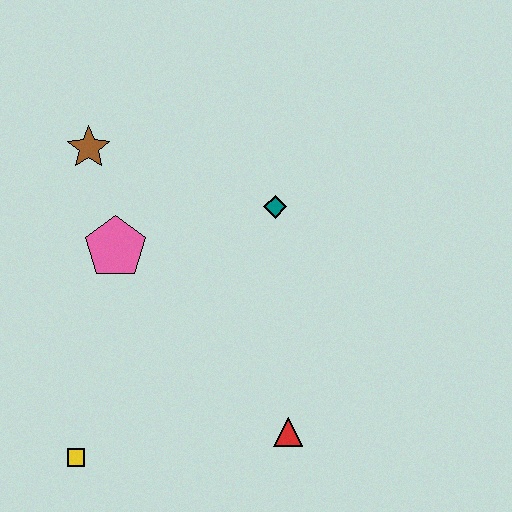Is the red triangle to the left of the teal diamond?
No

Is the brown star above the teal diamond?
Yes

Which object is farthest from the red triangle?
The brown star is farthest from the red triangle.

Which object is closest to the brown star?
The pink pentagon is closest to the brown star.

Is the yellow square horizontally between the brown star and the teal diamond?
No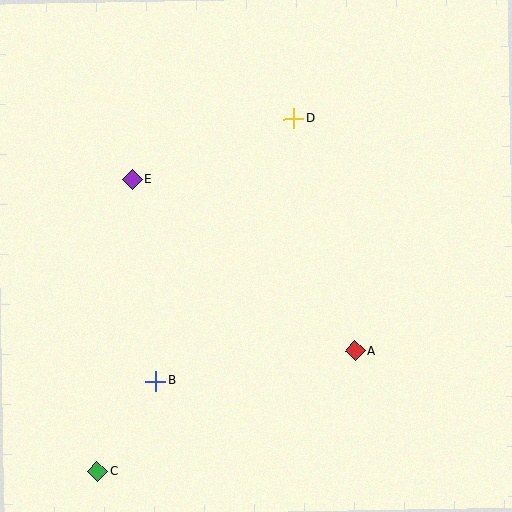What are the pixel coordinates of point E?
Point E is at (132, 179).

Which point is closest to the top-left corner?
Point E is closest to the top-left corner.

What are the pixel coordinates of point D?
Point D is at (294, 119).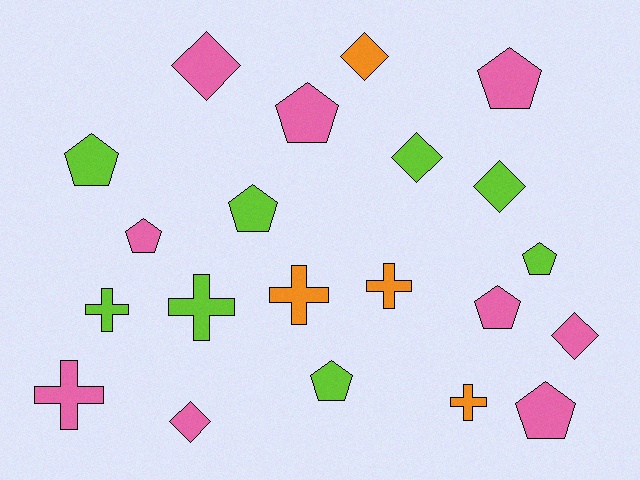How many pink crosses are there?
There is 1 pink cross.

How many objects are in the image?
There are 21 objects.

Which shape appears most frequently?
Pentagon, with 9 objects.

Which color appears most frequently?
Pink, with 9 objects.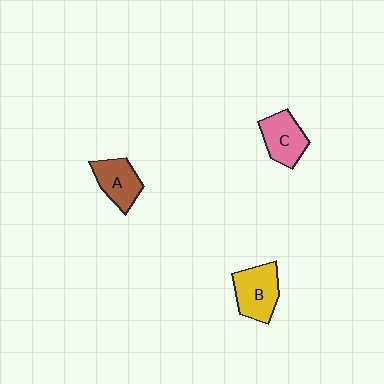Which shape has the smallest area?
Shape A (brown).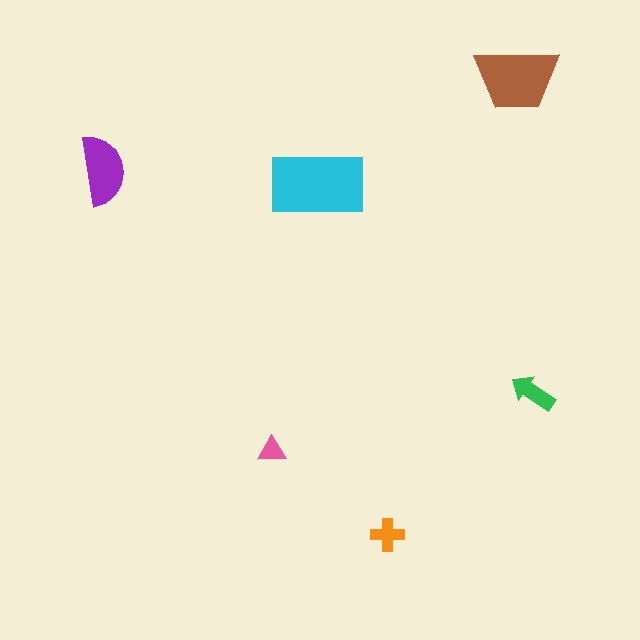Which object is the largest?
The cyan rectangle.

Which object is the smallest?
The pink triangle.